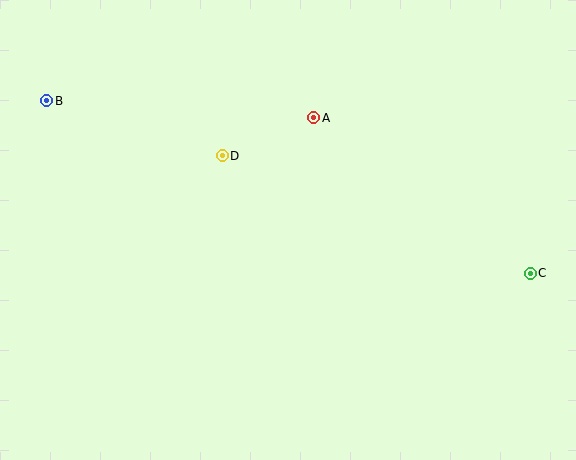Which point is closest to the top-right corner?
Point C is closest to the top-right corner.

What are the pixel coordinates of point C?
Point C is at (530, 273).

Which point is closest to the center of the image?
Point D at (222, 156) is closest to the center.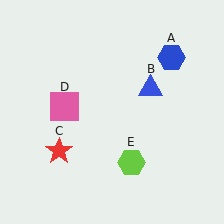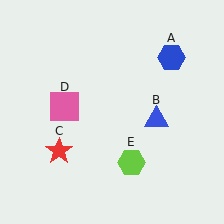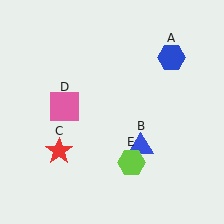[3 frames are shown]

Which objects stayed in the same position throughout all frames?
Blue hexagon (object A) and red star (object C) and pink square (object D) and lime hexagon (object E) remained stationary.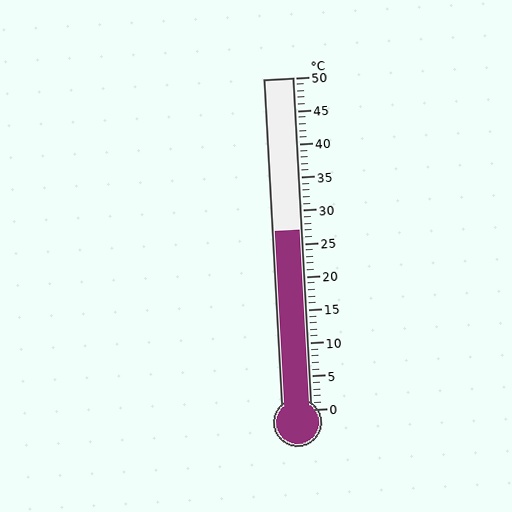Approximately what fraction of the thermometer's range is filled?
The thermometer is filled to approximately 55% of its range.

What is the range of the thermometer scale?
The thermometer scale ranges from 0°C to 50°C.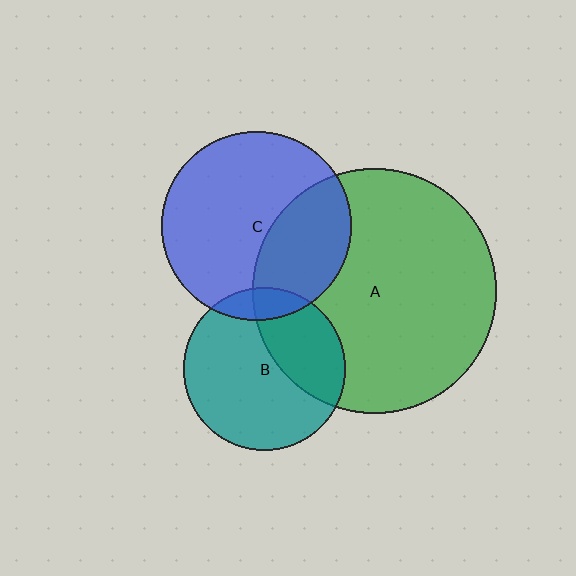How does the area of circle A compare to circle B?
Approximately 2.3 times.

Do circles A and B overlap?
Yes.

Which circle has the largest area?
Circle A (green).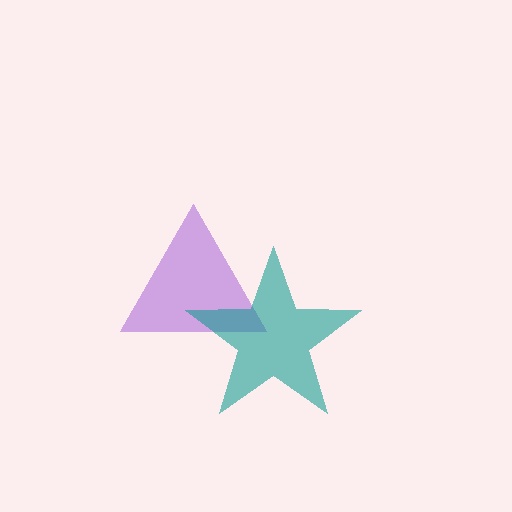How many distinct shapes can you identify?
There are 2 distinct shapes: a purple triangle, a teal star.